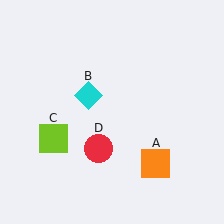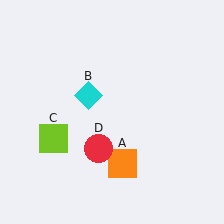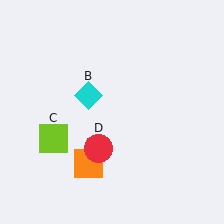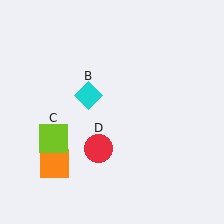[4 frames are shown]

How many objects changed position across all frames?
1 object changed position: orange square (object A).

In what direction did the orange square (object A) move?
The orange square (object A) moved left.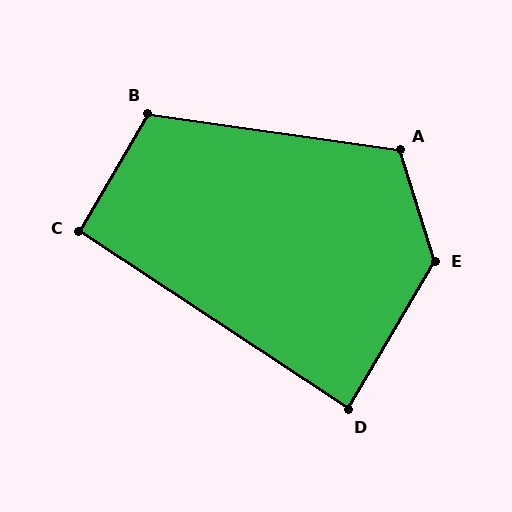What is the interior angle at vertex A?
Approximately 116 degrees (obtuse).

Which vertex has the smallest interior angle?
D, at approximately 87 degrees.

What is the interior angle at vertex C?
Approximately 93 degrees (approximately right).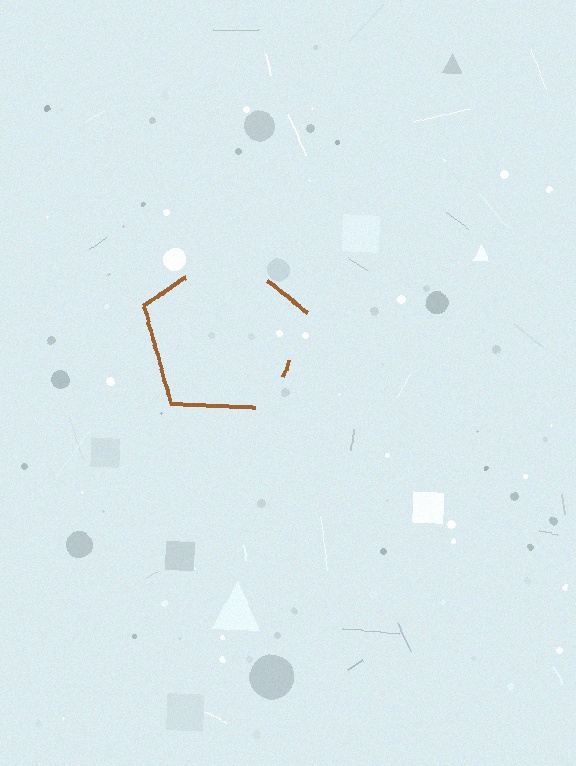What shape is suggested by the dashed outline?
The dashed outline suggests a pentagon.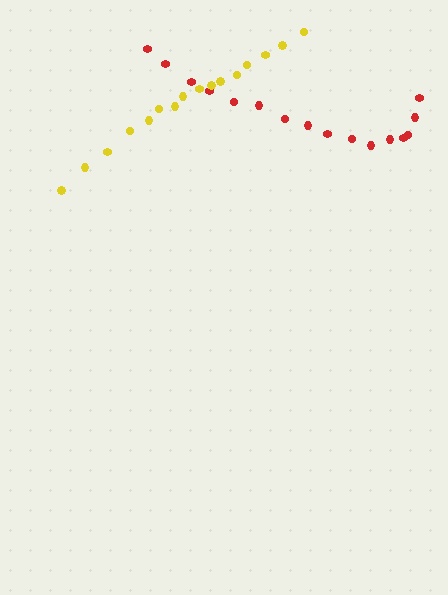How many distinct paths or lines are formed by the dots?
There are 2 distinct paths.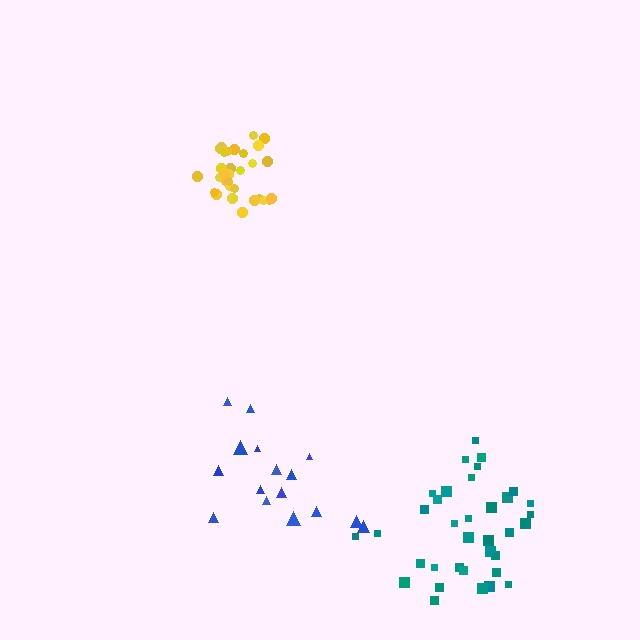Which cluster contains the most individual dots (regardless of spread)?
Teal (35).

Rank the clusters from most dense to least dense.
yellow, teal, blue.